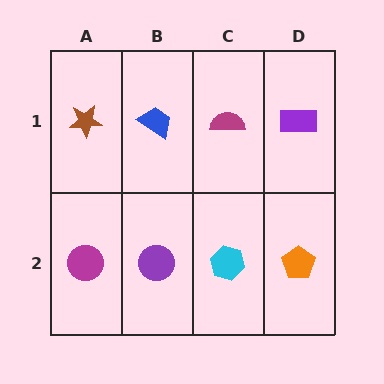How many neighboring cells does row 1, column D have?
2.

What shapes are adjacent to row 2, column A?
A brown star (row 1, column A), a purple circle (row 2, column B).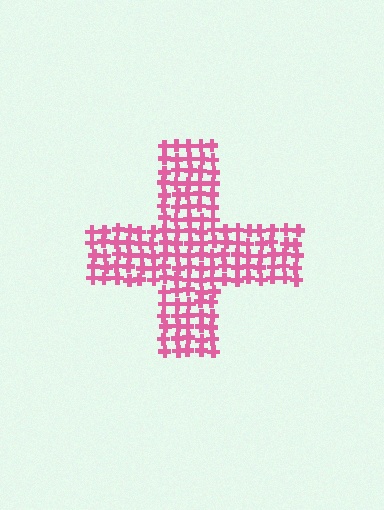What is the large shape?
The large shape is a cross.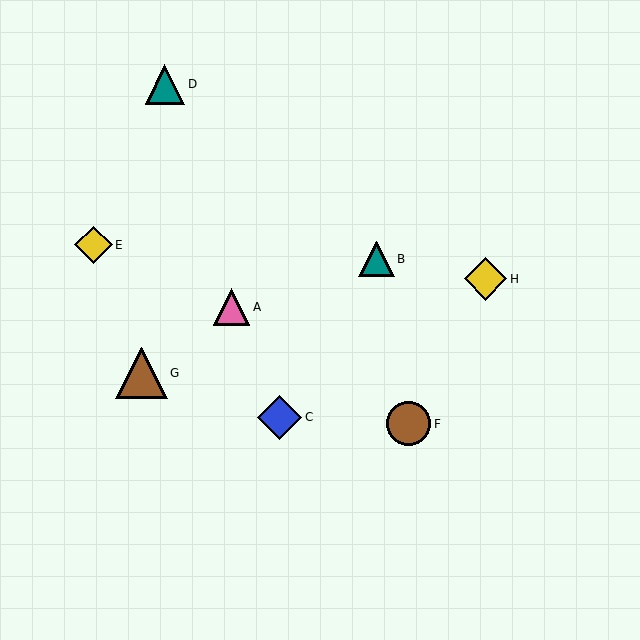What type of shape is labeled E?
Shape E is a yellow diamond.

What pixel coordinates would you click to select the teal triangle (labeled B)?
Click at (376, 259) to select the teal triangle B.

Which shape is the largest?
The brown triangle (labeled G) is the largest.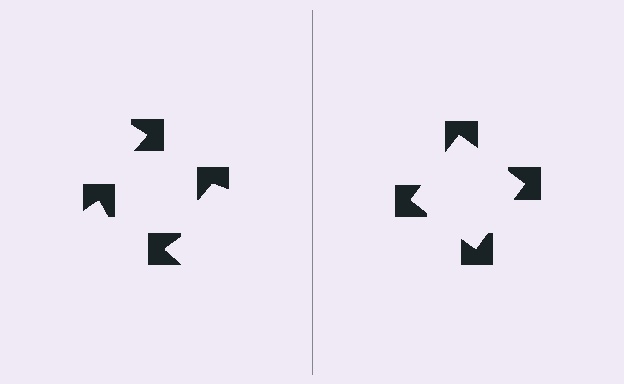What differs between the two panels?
The notched squares are positioned identically on both sides; only the wedge orientations differ. On the right they align to a square; on the left they are misaligned.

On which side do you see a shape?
An illusory square appears on the right side. On the left side the wedge cuts are rotated, so no coherent shape forms.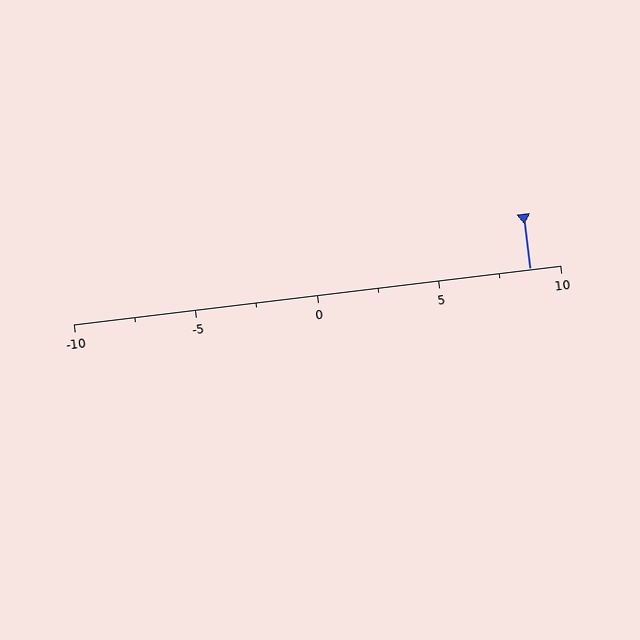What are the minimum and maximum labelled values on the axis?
The axis runs from -10 to 10.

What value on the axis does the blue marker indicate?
The marker indicates approximately 8.8.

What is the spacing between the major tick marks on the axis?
The major ticks are spaced 5 apart.